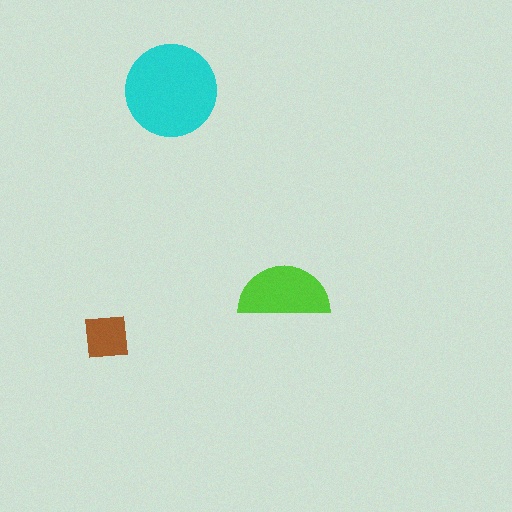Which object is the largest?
The cyan circle.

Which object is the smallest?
The brown square.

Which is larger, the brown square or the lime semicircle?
The lime semicircle.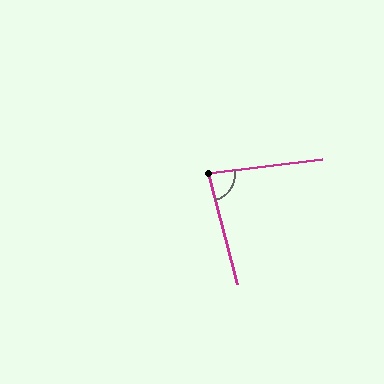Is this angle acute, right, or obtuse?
It is acute.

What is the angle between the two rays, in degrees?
Approximately 83 degrees.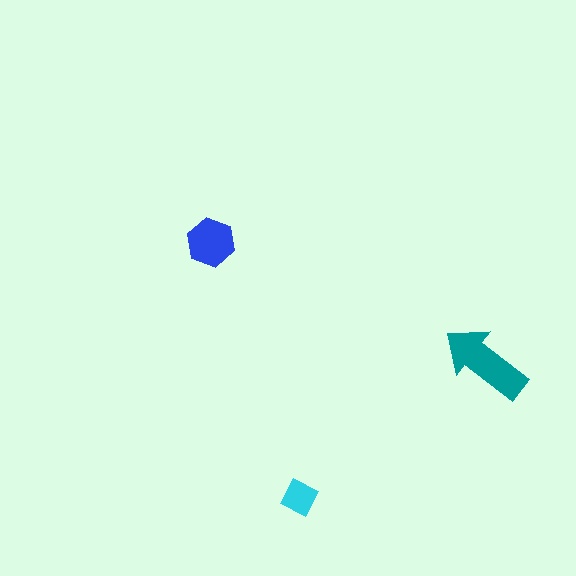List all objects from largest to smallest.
The teal arrow, the blue hexagon, the cyan square.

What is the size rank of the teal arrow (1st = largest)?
1st.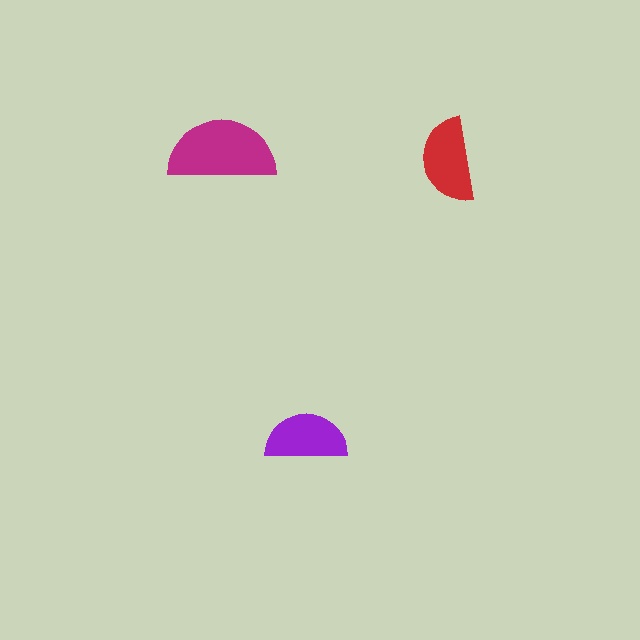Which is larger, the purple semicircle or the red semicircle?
The red one.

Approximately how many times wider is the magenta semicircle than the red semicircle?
About 1.5 times wider.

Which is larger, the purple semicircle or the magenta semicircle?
The magenta one.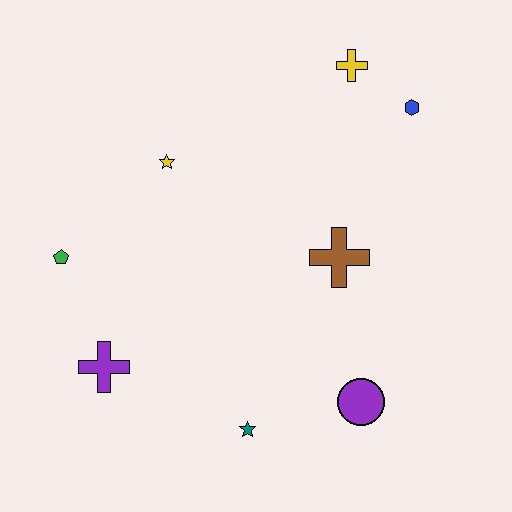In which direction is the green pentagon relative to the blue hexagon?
The green pentagon is to the left of the blue hexagon.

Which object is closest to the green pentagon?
The purple cross is closest to the green pentagon.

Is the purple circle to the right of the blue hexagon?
No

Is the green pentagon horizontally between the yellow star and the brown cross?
No